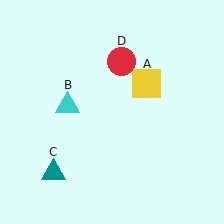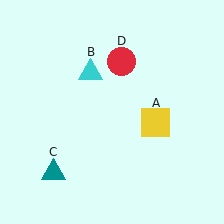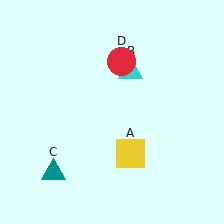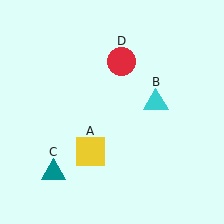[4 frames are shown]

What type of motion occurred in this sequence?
The yellow square (object A), cyan triangle (object B) rotated clockwise around the center of the scene.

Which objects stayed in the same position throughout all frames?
Teal triangle (object C) and red circle (object D) remained stationary.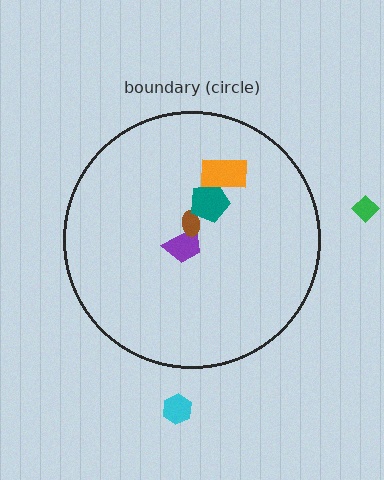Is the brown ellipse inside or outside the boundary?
Inside.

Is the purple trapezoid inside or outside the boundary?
Inside.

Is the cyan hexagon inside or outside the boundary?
Outside.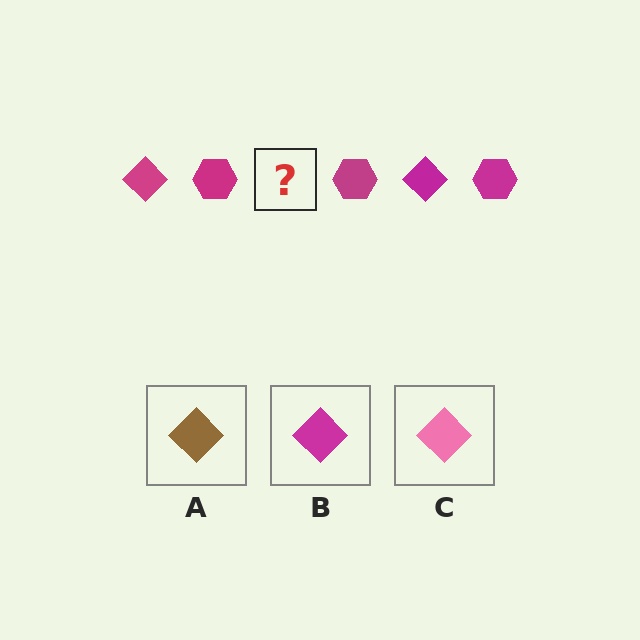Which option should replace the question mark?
Option B.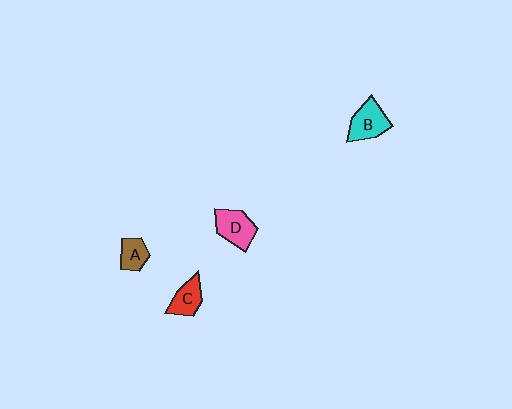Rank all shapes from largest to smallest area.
From largest to smallest: D (pink), B (cyan), C (red), A (brown).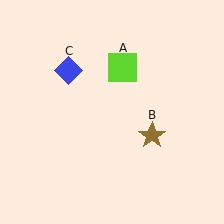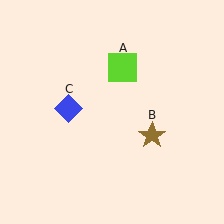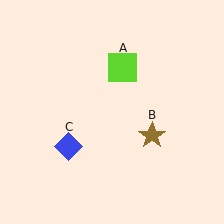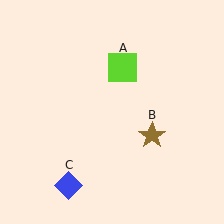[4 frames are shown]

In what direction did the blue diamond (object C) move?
The blue diamond (object C) moved down.